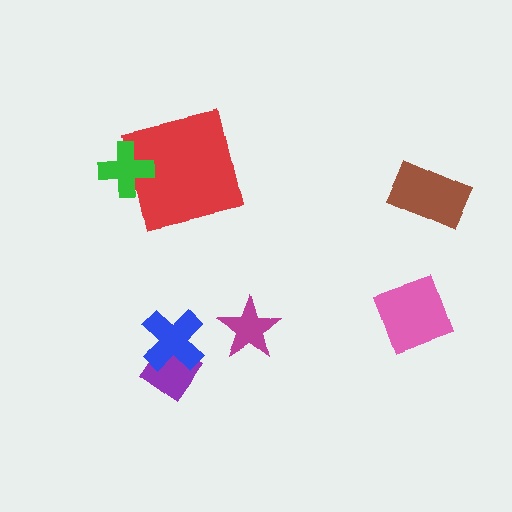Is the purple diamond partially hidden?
Yes, it is partially covered by another shape.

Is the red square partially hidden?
Yes, it is partially covered by another shape.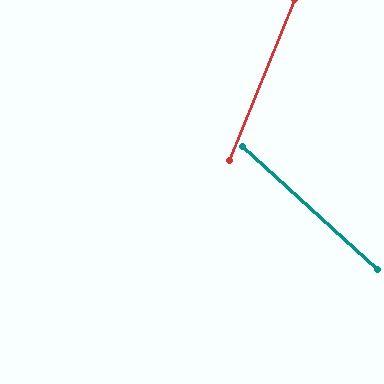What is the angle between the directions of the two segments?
Approximately 69 degrees.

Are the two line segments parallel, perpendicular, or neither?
Neither parallel nor perpendicular — they differ by about 69°.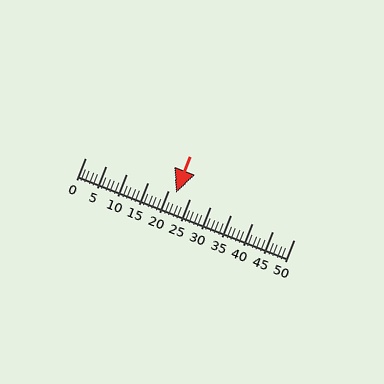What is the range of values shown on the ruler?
The ruler shows values from 0 to 50.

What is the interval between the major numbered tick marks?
The major tick marks are spaced 5 units apart.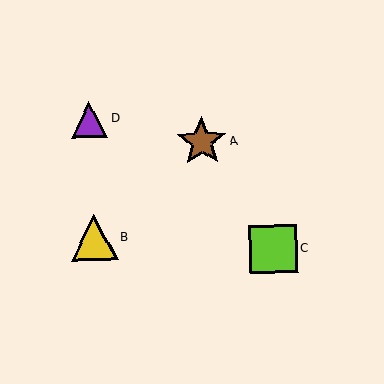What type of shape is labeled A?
Shape A is a brown star.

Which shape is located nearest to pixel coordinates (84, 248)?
The yellow triangle (labeled B) at (94, 238) is nearest to that location.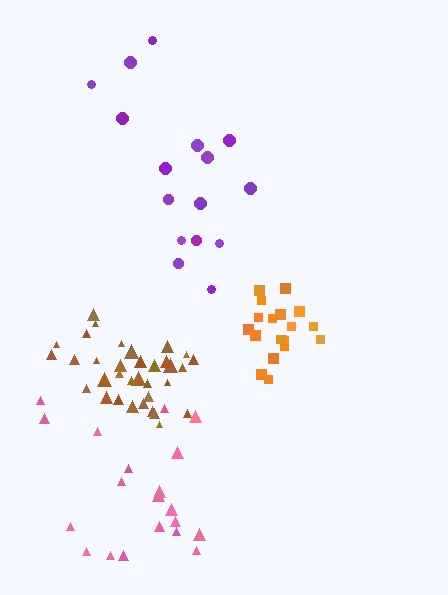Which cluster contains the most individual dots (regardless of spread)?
Brown (34).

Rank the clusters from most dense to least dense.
brown, orange, pink, purple.